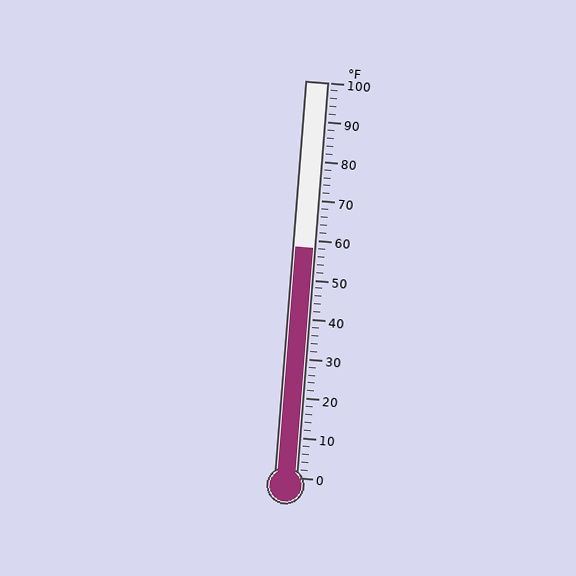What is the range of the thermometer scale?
The thermometer scale ranges from 0°F to 100°F.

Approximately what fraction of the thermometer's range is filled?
The thermometer is filled to approximately 60% of its range.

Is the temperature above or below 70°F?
The temperature is below 70°F.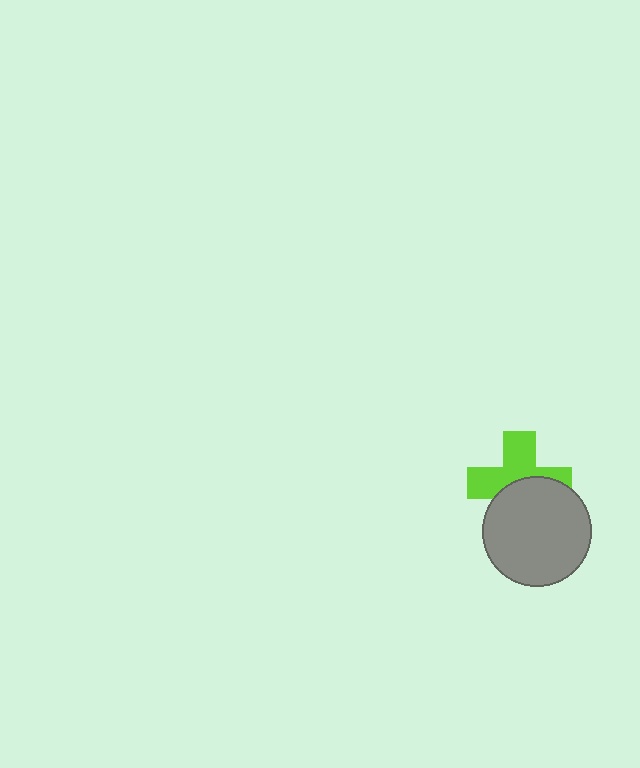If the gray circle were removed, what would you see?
You would see the complete lime cross.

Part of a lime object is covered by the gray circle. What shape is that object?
It is a cross.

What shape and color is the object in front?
The object in front is a gray circle.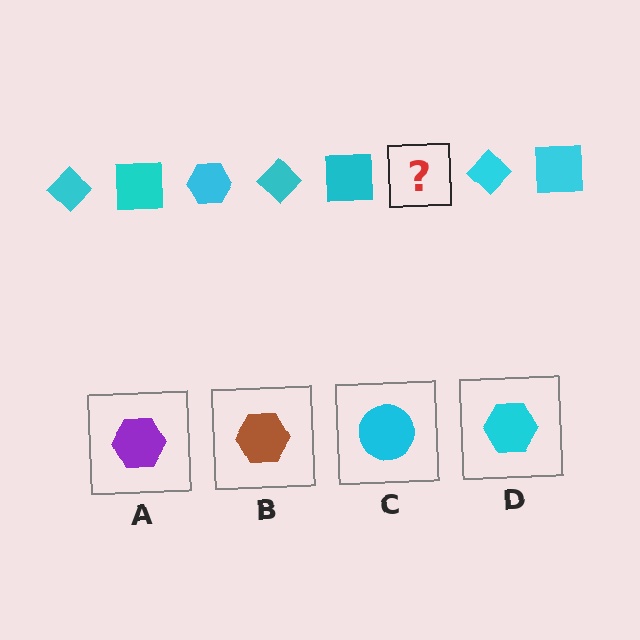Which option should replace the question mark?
Option D.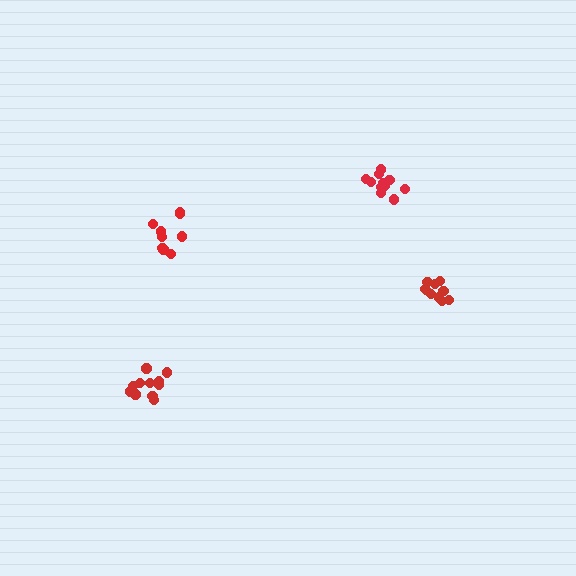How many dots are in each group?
Group 1: 11 dots, Group 2: 11 dots, Group 3: 9 dots, Group 4: 10 dots (41 total).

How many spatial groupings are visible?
There are 4 spatial groupings.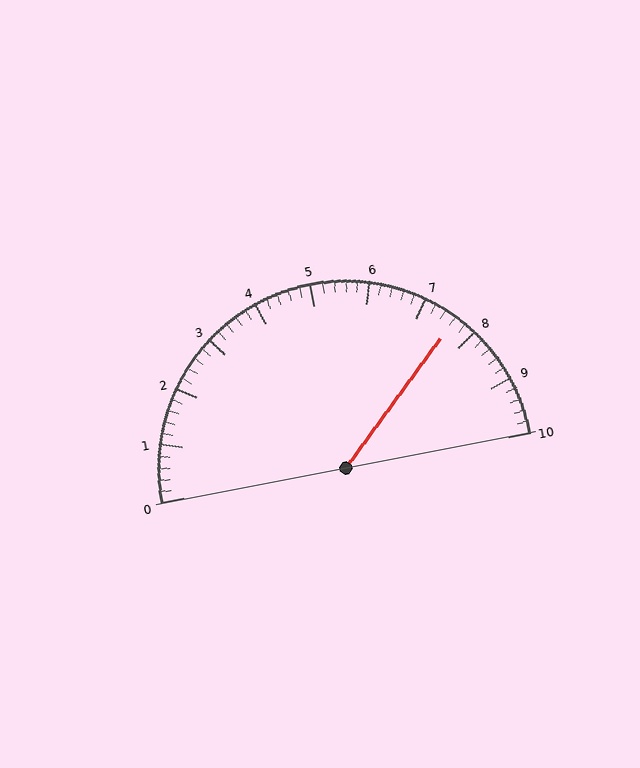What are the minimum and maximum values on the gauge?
The gauge ranges from 0 to 10.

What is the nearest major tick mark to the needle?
The nearest major tick mark is 8.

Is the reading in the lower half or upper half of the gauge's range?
The reading is in the upper half of the range (0 to 10).